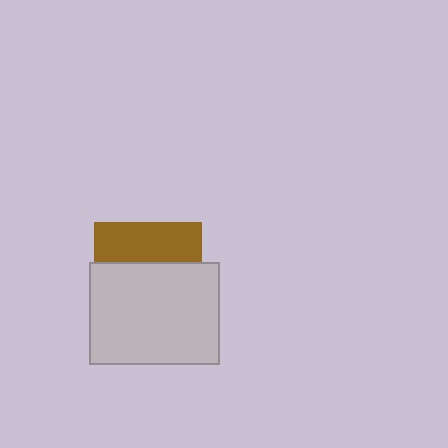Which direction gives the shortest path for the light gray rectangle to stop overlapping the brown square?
Moving down gives the shortest separation.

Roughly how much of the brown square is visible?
A small part of it is visible (roughly 36%).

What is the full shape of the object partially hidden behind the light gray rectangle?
The partially hidden object is a brown square.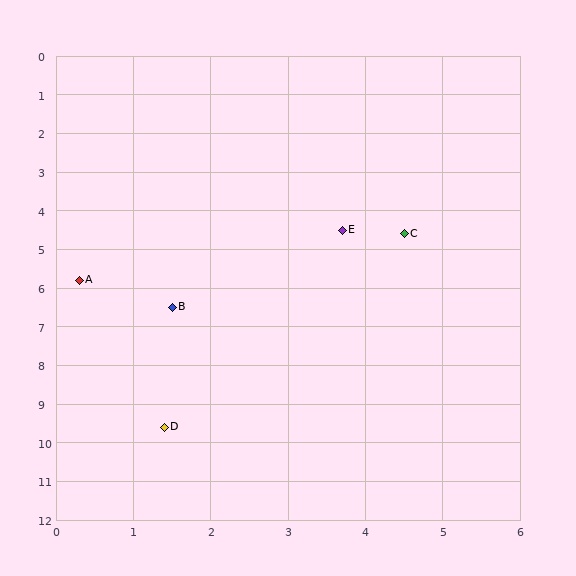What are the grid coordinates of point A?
Point A is at approximately (0.3, 5.8).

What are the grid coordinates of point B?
Point B is at approximately (1.5, 6.5).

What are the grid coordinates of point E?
Point E is at approximately (3.7, 4.5).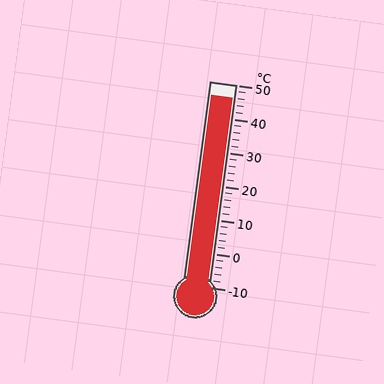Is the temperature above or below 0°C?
The temperature is above 0°C.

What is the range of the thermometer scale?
The thermometer scale ranges from -10°C to 50°C.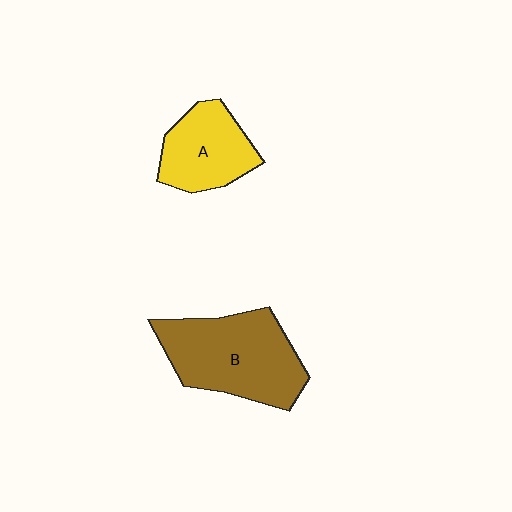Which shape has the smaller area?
Shape A (yellow).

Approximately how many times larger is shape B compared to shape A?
Approximately 1.6 times.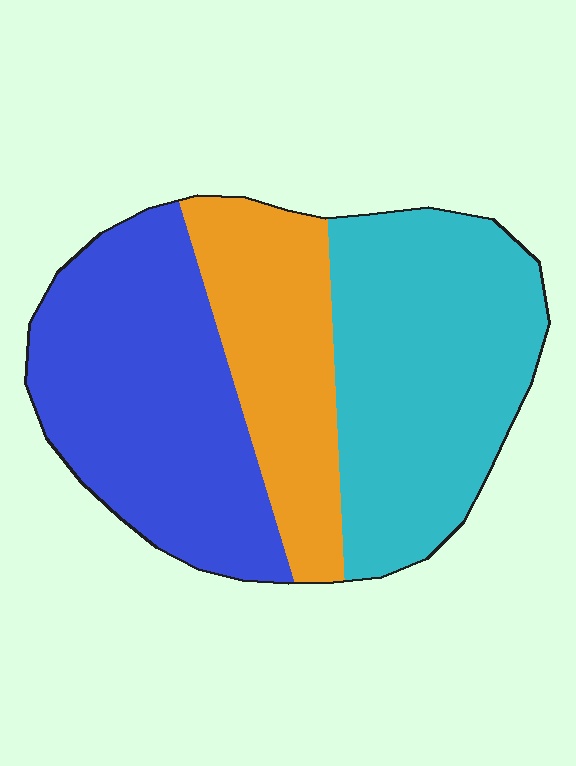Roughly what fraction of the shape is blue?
Blue takes up between a quarter and a half of the shape.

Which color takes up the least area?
Orange, at roughly 25%.